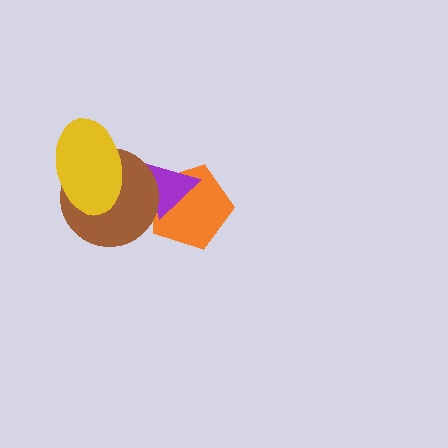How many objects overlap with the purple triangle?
2 objects overlap with the purple triangle.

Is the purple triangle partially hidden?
Yes, it is partially covered by another shape.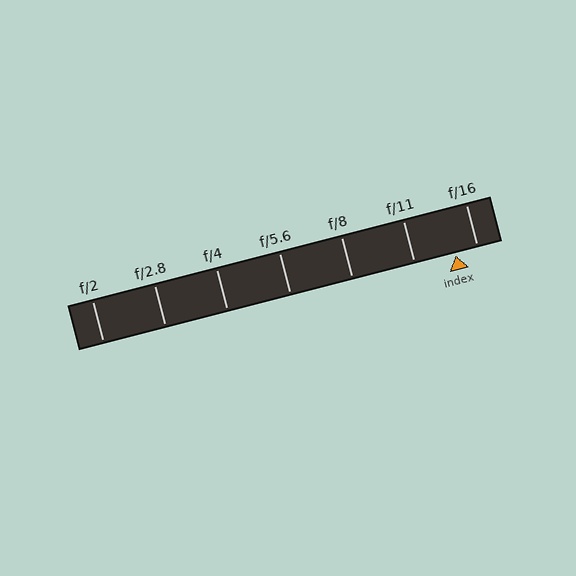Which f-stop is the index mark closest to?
The index mark is closest to f/16.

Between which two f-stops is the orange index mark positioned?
The index mark is between f/11 and f/16.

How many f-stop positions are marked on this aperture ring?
There are 7 f-stop positions marked.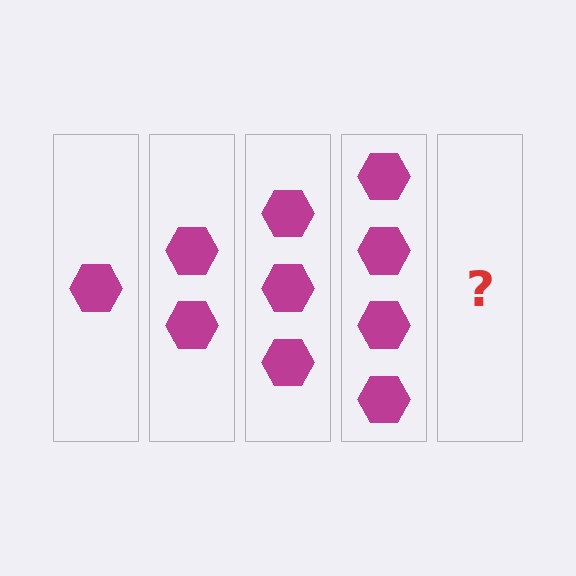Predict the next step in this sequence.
The next step is 5 hexagons.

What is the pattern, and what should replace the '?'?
The pattern is that each step adds one more hexagon. The '?' should be 5 hexagons.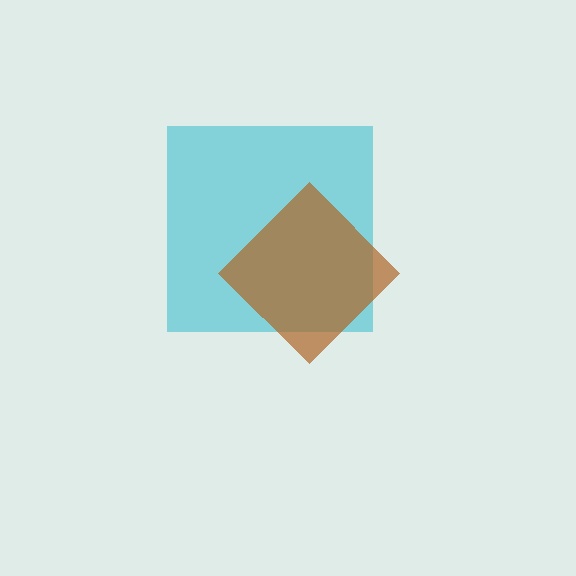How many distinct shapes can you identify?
There are 2 distinct shapes: a cyan square, a brown diamond.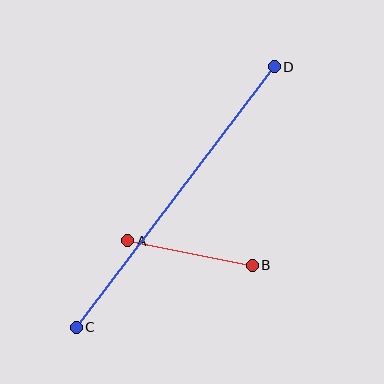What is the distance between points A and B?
The distance is approximately 127 pixels.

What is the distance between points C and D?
The distance is approximately 327 pixels.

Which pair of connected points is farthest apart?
Points C and D are farthest apart.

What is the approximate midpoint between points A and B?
The midpoint is at approximately (190, 253) pixels.